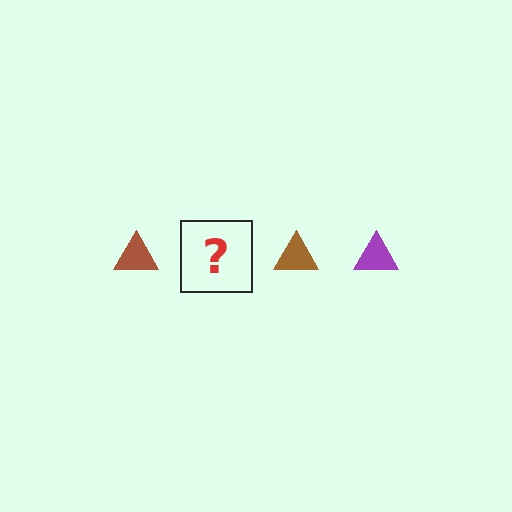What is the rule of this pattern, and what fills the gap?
The rule is that the pattern cycles through brown, purple triangles. The gap should be filled with a purple triangle.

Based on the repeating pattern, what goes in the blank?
The blank should be a purple triangle.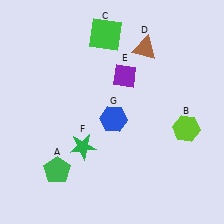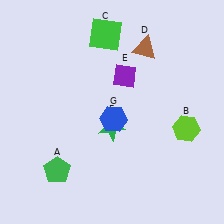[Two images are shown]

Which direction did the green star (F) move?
The green star (F) moved right.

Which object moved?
The green star (F) moved right.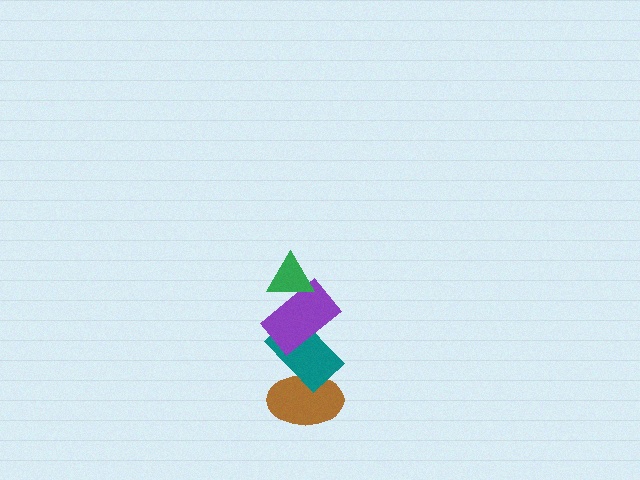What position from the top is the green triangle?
The green triangle is 1st from the top.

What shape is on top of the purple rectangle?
The green triangle is on top of the purple rectangle.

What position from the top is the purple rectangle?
The purple rectangle is 2nd from the top.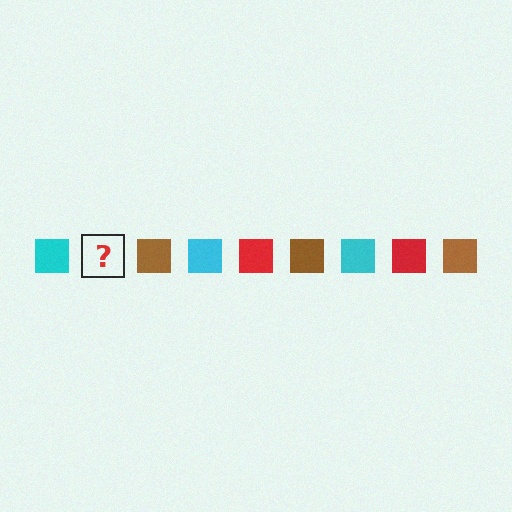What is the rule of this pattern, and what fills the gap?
The rule is that the pattern cycles through cyan, red, brown squares. The gap should be filled with a red square.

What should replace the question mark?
The question mark should be replaced with a red square.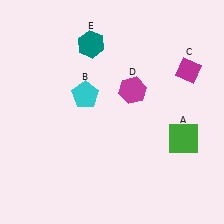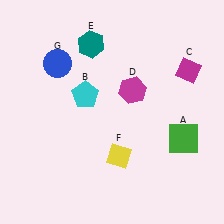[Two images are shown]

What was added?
A yellow diamond (F), a blue circle (G) were added in Image 2.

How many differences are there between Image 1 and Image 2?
There are 2 differences between the two images.